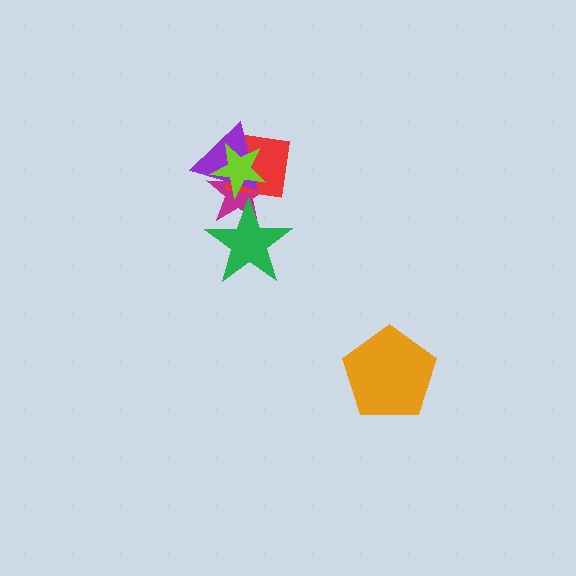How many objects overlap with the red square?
3 objects overlap with the red square.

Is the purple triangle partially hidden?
Yes, it is partially covered by another shape.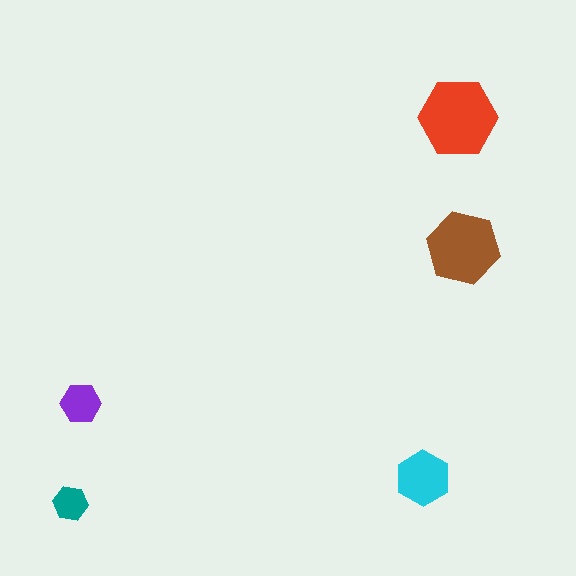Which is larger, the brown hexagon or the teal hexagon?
The brown one.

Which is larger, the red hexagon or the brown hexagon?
The red one.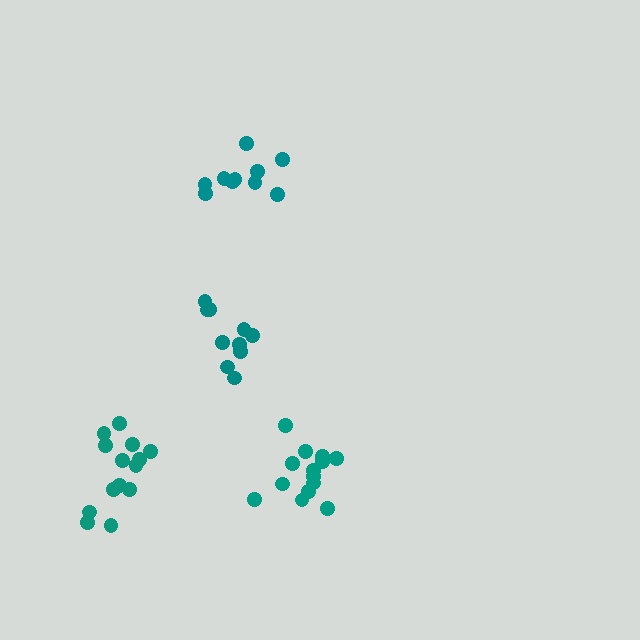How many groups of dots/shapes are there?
There are 4 groups.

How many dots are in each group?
Group 1: 10 dots, Group 2: 14 dots, Group 3: 10 dots, Group 4: 14 dots (48 total).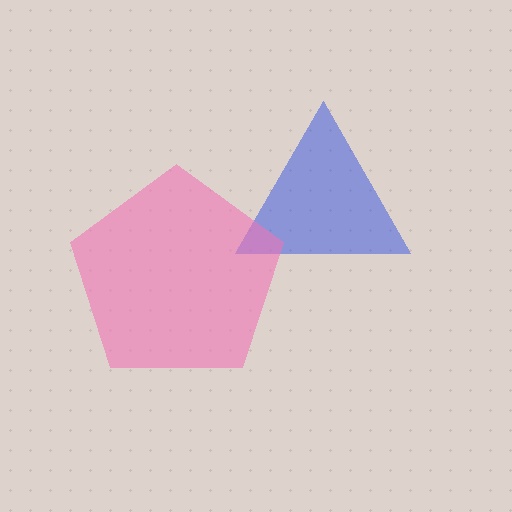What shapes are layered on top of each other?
The layered shapes are: a blue triangle, a pink pentagon.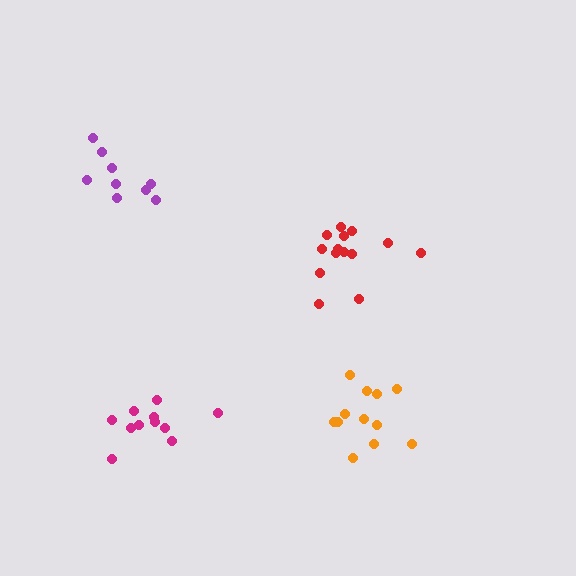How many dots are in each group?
Group 1: 9 dots, Group 2: 12 dots, Group 3: 14 dots, Group 4: 11 dots (46 total).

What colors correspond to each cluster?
The clusters are colored: purple, orange, red, magenta.